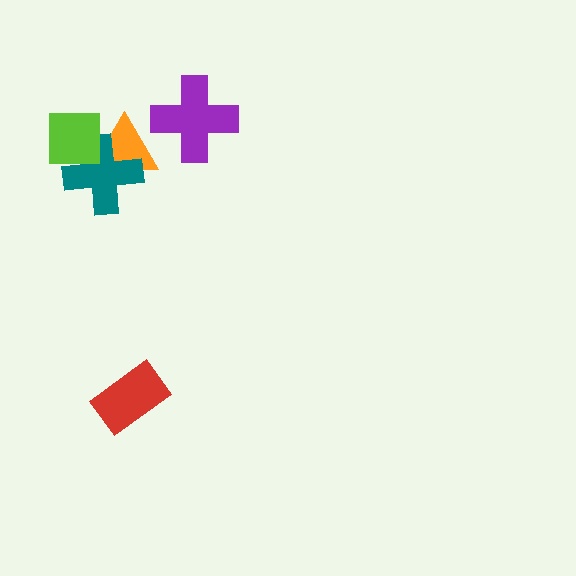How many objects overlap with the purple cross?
0 objects overlap with the purple cross.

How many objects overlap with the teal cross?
2 objects overlap with the teal cross.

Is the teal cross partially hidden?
Yes, it is partially covered by another shape.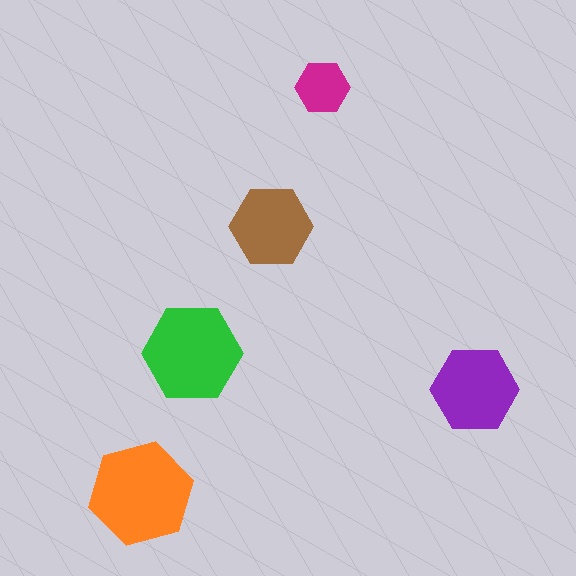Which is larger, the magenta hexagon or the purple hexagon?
The purple one.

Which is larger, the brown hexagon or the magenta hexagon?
The brown one.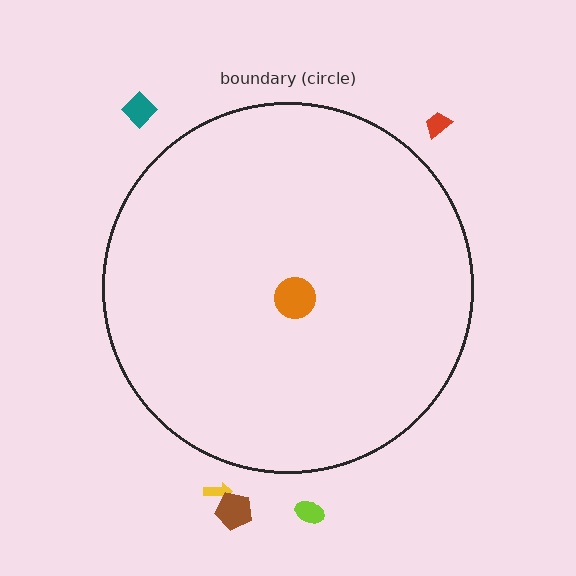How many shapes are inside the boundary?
1 inside, 5 outside.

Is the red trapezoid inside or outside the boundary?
Outside.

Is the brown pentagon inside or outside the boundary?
Outside.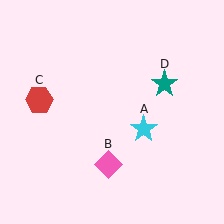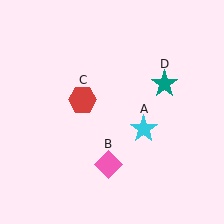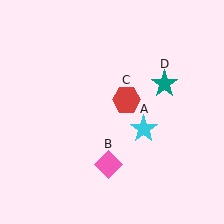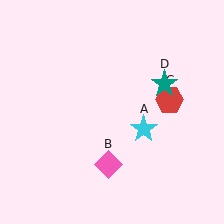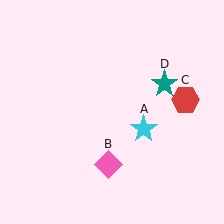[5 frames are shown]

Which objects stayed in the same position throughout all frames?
Cyan star (object A) and pink diamond (object B) and teal star (object D) remained stationary.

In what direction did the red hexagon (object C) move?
The red hexagon (object C) moved right.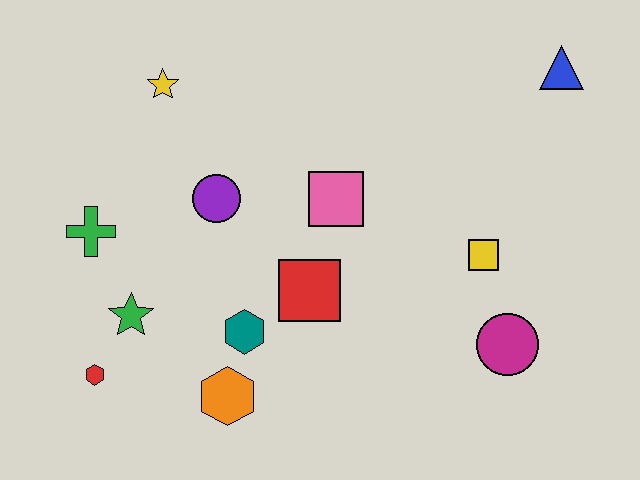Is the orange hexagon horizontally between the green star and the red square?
Yes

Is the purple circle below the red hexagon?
No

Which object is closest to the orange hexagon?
The teal hexagon is closest to the orange hexagon.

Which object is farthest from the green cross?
The blue triangle is farthest from the green cross.